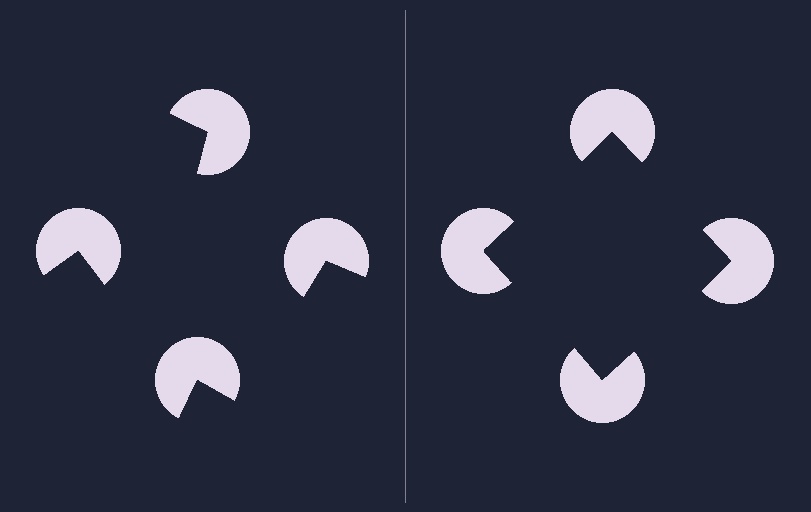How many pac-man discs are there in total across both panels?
8 — 4 on each side.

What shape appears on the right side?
An illusory square.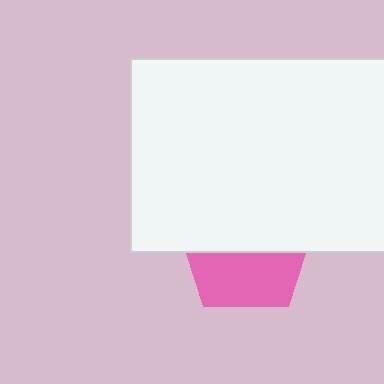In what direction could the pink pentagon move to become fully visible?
The pink pentagon could move down. That would shift it out from behind the white rectangle entirely.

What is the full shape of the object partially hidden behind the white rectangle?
The partially hidden object is a pink pentagon.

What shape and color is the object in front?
The object in front is a white rectangle.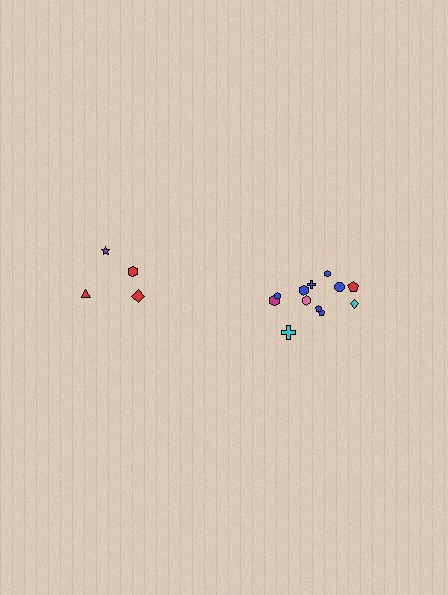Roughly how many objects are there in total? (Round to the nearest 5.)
Roughly 15 objects in total.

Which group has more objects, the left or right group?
The right group.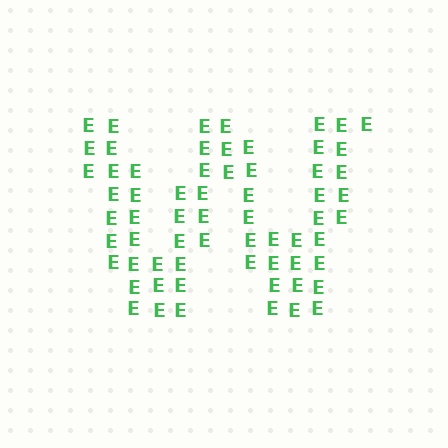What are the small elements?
The small elements are letter E's.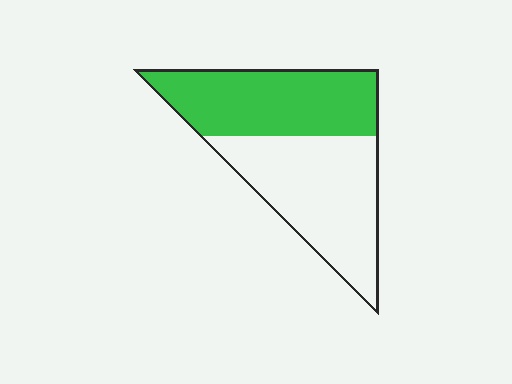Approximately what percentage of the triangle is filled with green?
Approximately 45%.